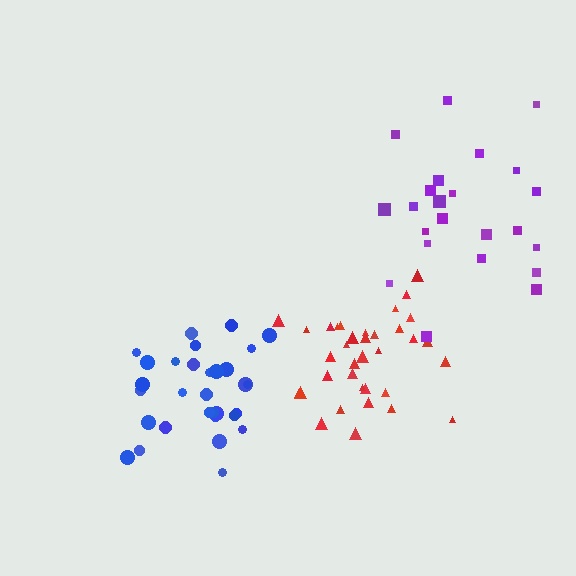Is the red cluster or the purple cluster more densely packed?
Red.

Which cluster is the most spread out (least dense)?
Purple.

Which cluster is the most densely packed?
Red.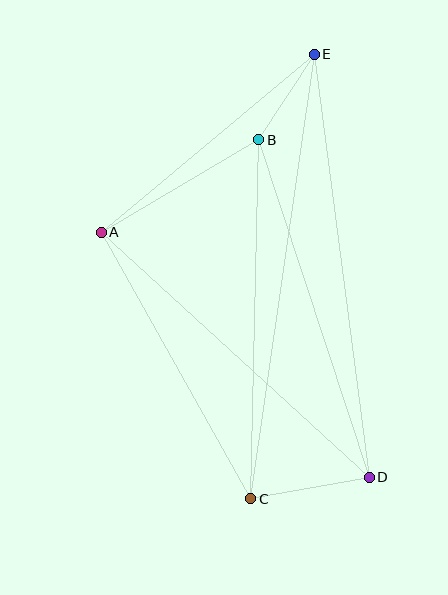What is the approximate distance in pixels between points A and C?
The distance between A and C is approximately 305 pixels.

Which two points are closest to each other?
Points B and E are closest to each other.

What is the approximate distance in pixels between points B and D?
The distance between B and D is approximately 355 pixels.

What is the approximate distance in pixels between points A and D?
The distance between A and D is approximately 363 pixels.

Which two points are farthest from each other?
Points C and E are farthest from each other.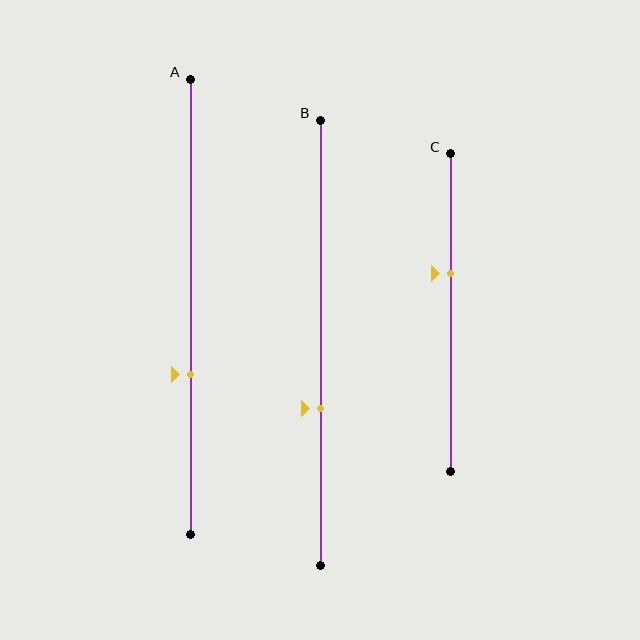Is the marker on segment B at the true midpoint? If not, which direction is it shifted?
No, the marker on segment B is shifted downward by about 15% of the segment length.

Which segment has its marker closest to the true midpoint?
Segment C has its marker closest to the true midpoint.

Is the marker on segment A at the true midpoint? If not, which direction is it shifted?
No, the marker on segment A is shifted downward by about 15% of the segment length.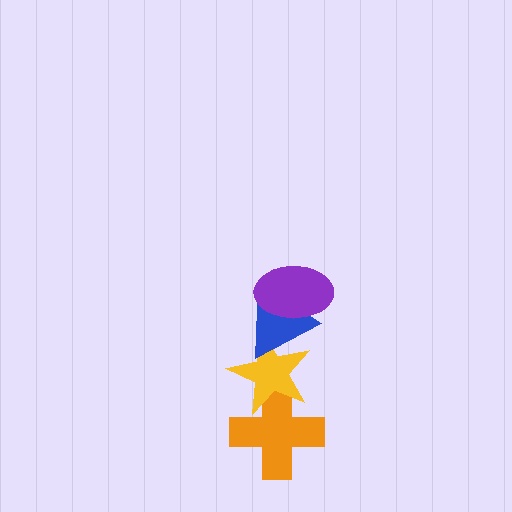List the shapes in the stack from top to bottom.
From top to bottom: the purple ellipse, the blue triangle, the yellow star, the orange cross.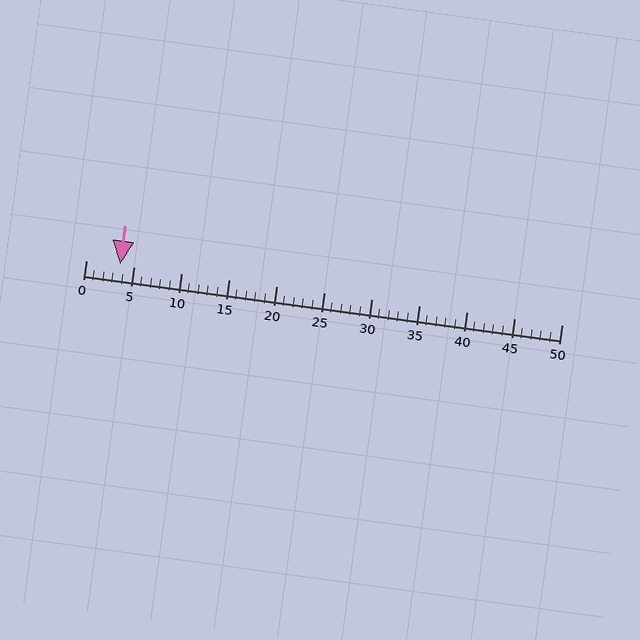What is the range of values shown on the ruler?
The ruler shows values from 0 to 50.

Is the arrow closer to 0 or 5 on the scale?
The arrow is closer to 5.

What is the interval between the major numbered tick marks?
The major tick marks are spaced 5 units apart.